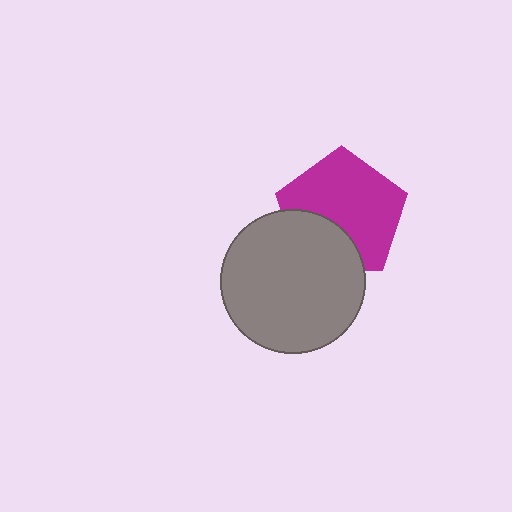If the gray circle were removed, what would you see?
You would see the complete magenta pentagon.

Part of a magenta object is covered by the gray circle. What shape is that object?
It is a pentagon.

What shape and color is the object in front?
The object in front is a gray circle.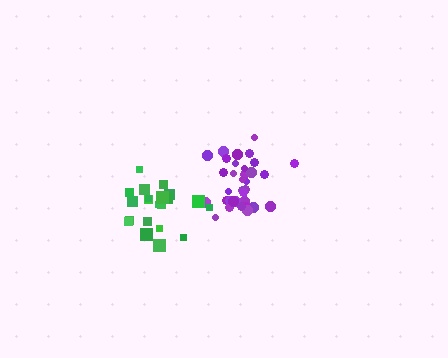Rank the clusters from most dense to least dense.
purple, green.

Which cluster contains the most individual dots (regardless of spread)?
Purple (35).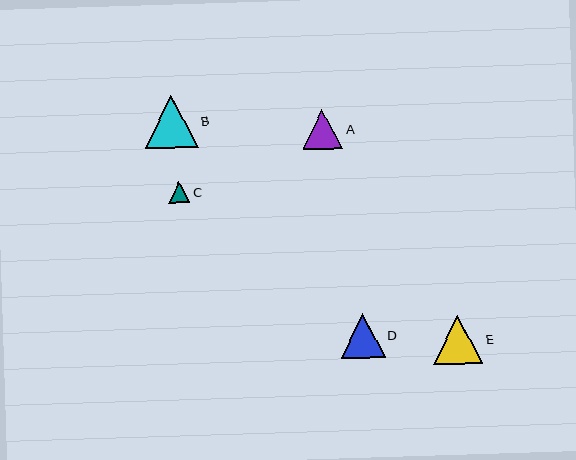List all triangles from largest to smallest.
From largest to smallest: B, E, D, A, C.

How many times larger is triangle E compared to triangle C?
Triangle E is approximately 2.3 times the size of triangle C.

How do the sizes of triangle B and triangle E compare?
Triangle B and triangle E are approximately the same size.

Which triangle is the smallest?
Triangle C is the smallest with a size of approximately 21 pixels.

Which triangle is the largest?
Triangle B is the largest with a size of approximately 53 pixels.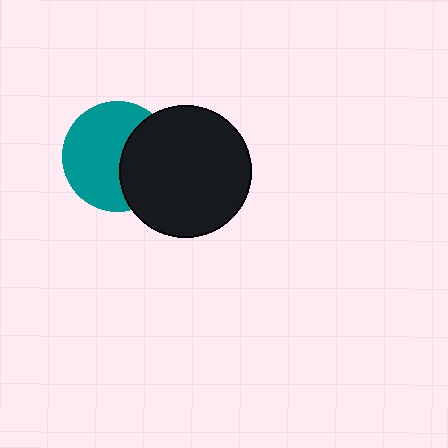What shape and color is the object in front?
The object in front is a black circle.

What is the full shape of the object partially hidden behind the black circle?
The partially hidden object is a teal circle.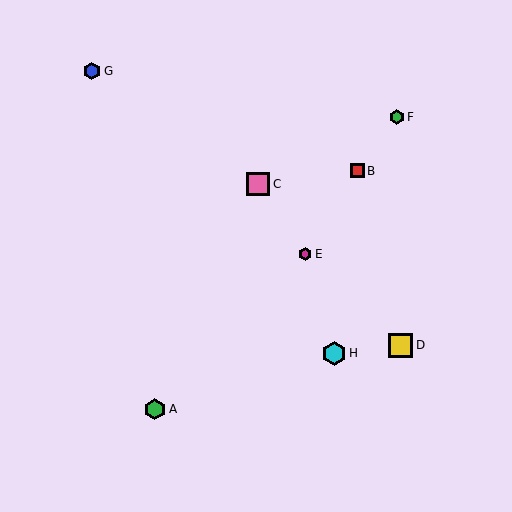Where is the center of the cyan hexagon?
The center of the cyan hexagon is at (334, 353).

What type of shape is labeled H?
Shape H is a cyan hexagon.